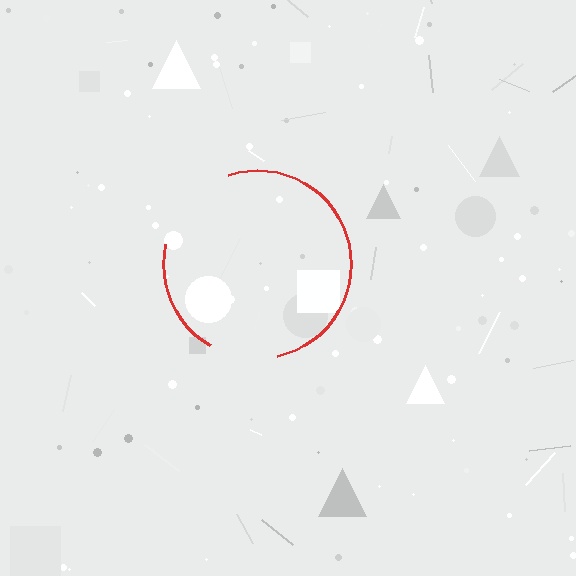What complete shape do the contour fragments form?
The contour fragments form a circle.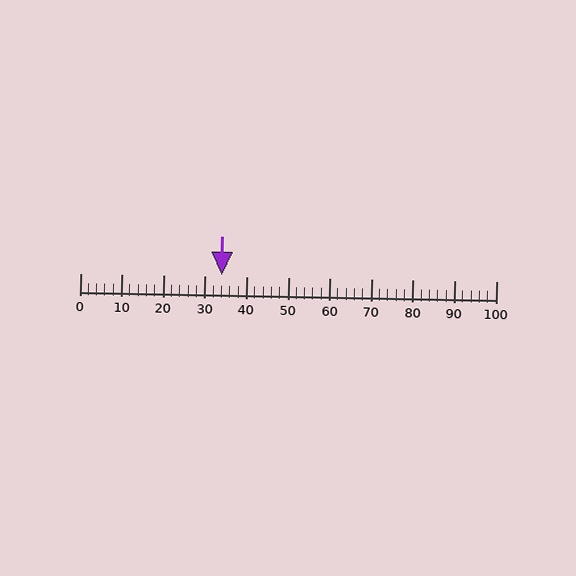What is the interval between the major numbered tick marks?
The major tick marks are spaced 10 units apart.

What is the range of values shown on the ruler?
The ruler shows values from 0 to 100.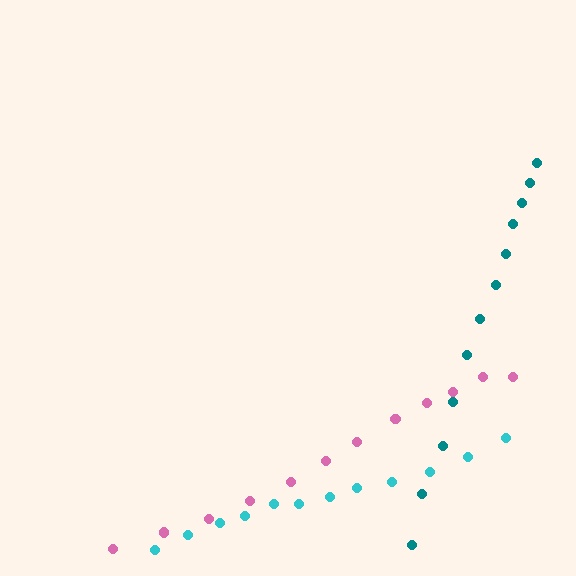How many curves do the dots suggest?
There are 3 distinct paths.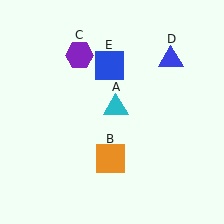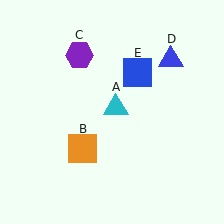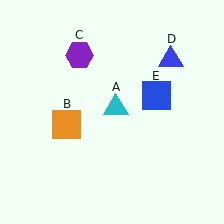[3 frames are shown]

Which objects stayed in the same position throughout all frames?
Cyan triangle (object A) and purple hexagon (object C) and blue triangle (object D) remained stationary.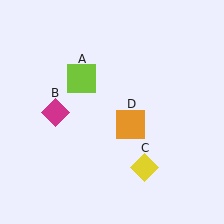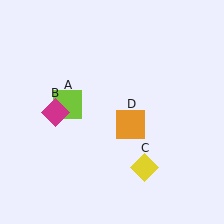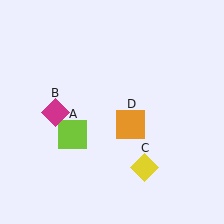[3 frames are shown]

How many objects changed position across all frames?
1 object changed position: lime square (object A).